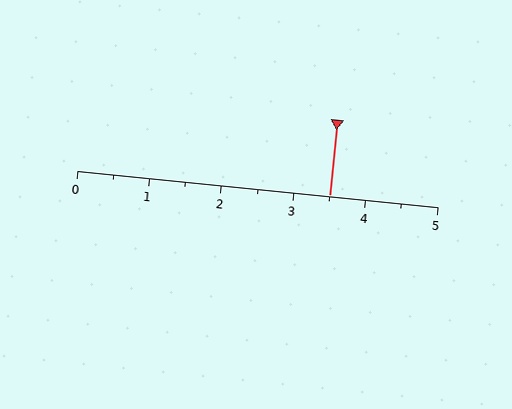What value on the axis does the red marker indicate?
The marker indicates approximately 3.5.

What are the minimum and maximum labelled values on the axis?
The axis runs from 0 to 5.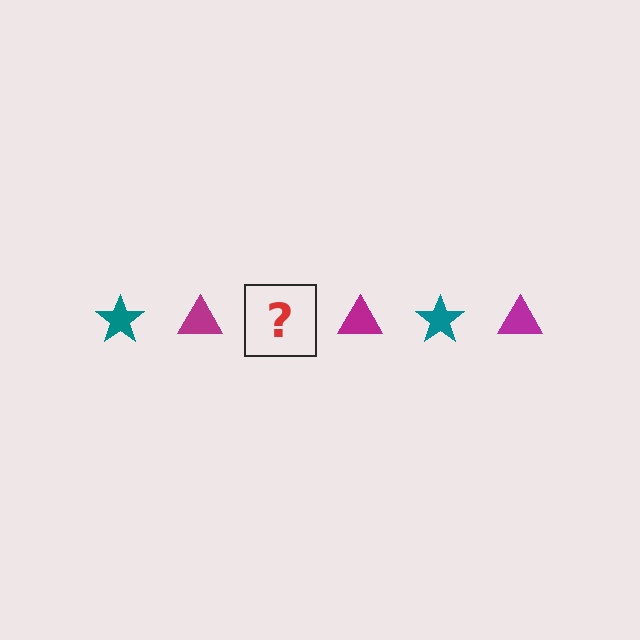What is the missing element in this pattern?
The missing element is a teal star.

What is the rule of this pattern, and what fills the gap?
The rule is that the pattern alternates between teal star and magenta triangle. The gap should be filled with a teal star.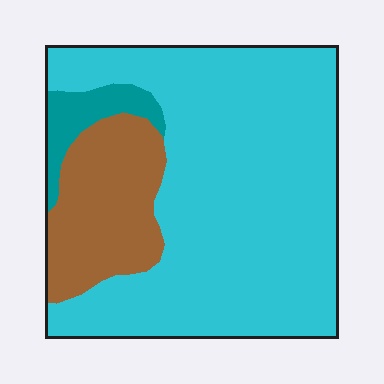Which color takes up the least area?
Teal, at roughly 5%.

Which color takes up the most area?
Cyan, at roughly 75%.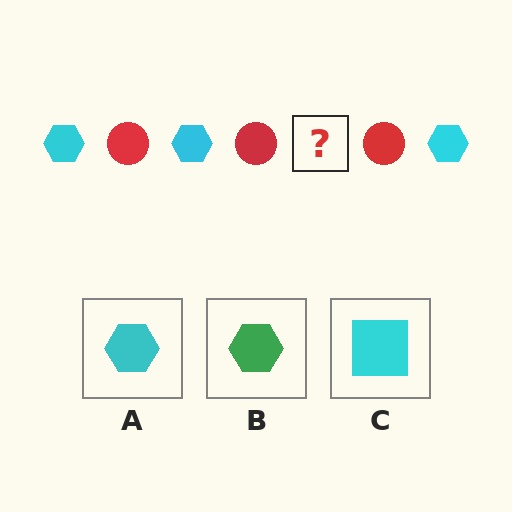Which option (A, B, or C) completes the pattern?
A.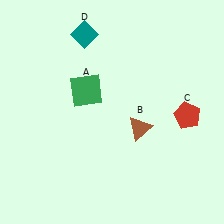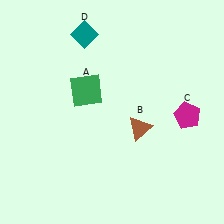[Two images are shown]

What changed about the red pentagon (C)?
In Image 1, C is red. In Image 2, it changed to magenta.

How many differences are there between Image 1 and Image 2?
There is 1 difference between the two images.